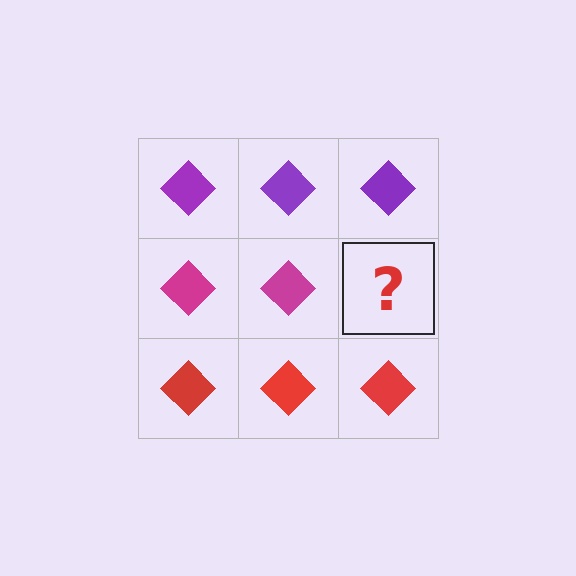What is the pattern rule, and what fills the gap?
The rule is that each row has a consistent color. The gap should be filled with a magenta diamond.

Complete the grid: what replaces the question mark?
The question mark should be replaced with a magenta diamond.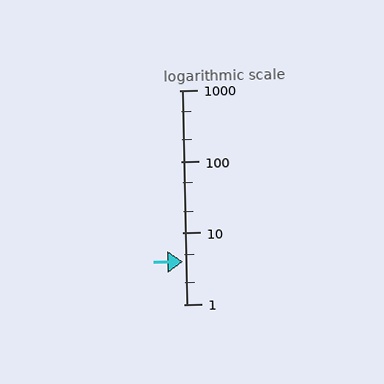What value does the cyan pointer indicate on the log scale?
The pointer indicates approximately 4.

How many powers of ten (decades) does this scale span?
The scale spans 3 decades, from 1 to 1000.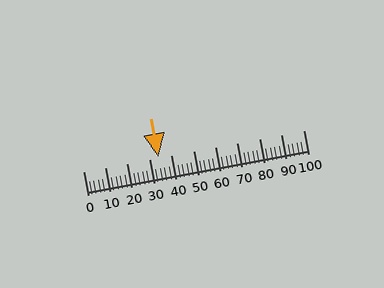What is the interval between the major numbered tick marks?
The major tick marks are spaced 10 units apart.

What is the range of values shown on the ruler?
The ruler shows values from 0 to 100.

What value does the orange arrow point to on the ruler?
The orange arrow points to approximately 34.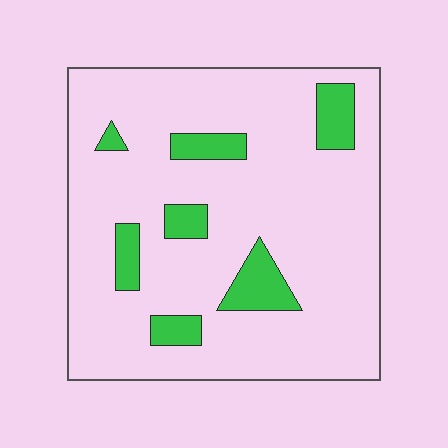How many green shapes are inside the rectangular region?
7.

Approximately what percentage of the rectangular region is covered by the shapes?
Approximately 15%.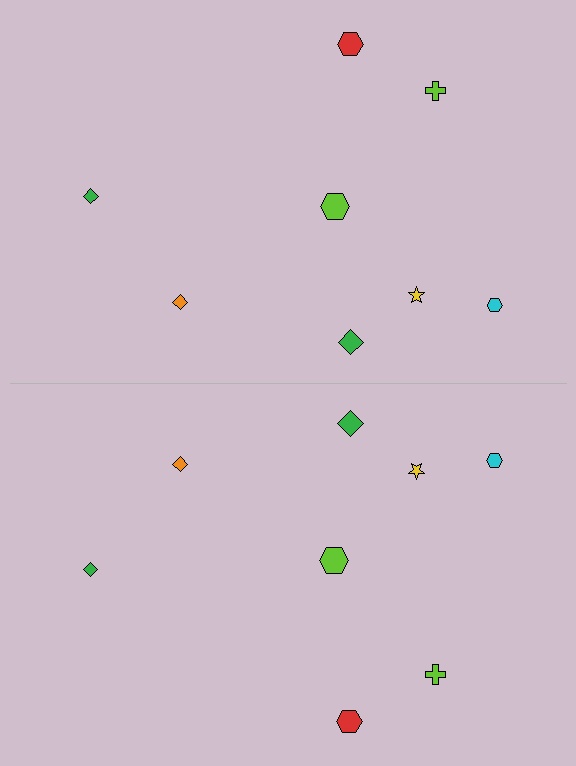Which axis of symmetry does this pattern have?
The pattern has a horizontal axis of symmetry running through the center of the image.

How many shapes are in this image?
There are 16 shapes in this image.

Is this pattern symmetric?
Yes, this pattern has bilateral (reflection) symmetry.